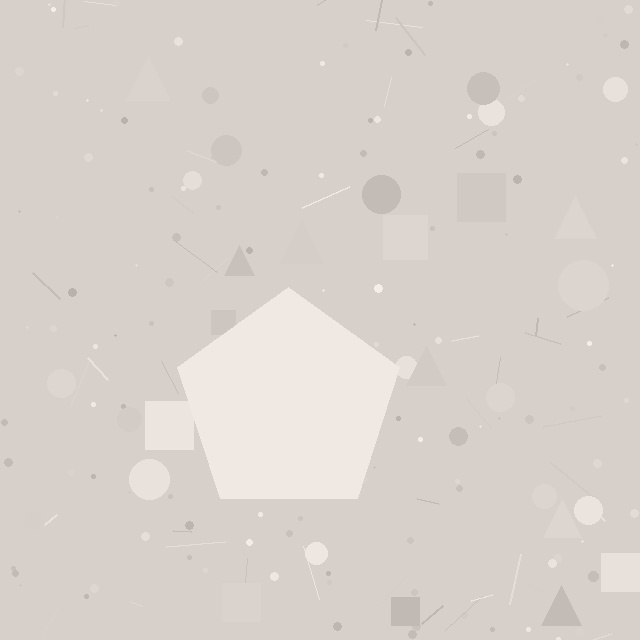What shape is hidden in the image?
A pentagon is hidden in the image.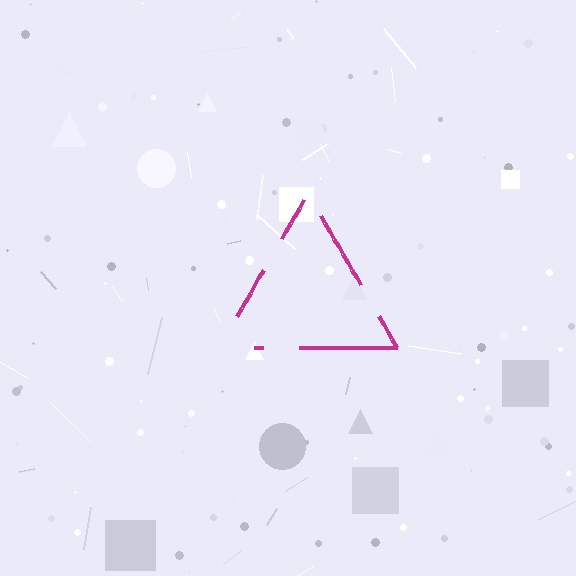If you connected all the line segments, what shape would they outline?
They would outline a triangle.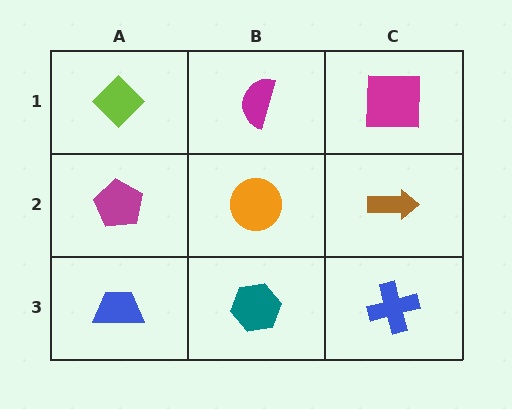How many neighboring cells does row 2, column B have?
4.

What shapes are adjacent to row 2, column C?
A magenta square (row 1, column C), a blue cross (row 3, column C), an orange circle (row 2, column B).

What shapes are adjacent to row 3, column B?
An orange circle (row 2, column B), a blue trapezoid (row 3, column A), a blue cross (row 3, column C).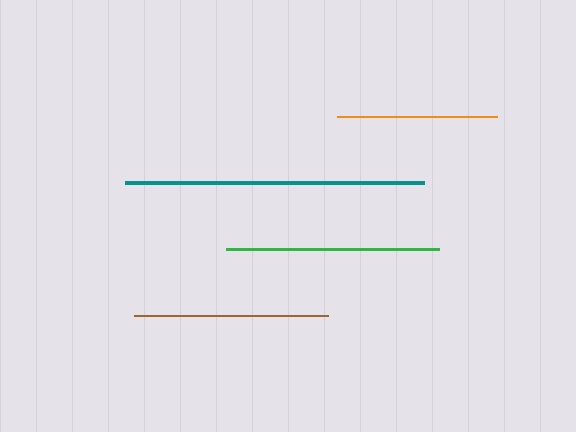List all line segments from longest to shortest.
From longest to shortest: teal, green, brown, orange.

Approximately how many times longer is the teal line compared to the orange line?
The teal line is approximately 1.9 times the length of the orange line.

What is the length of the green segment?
The green segment is approximately 213 pixels long.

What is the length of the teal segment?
The teal segment is approximately 299 pixels long.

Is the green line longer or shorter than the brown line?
The green line is longer than the brown line.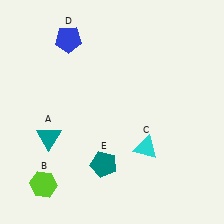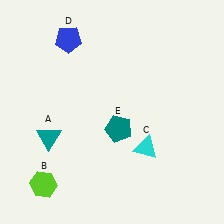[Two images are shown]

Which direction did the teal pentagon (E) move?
The teal pentagon (E) moved up.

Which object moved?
The teal pentagon (E) moved up.